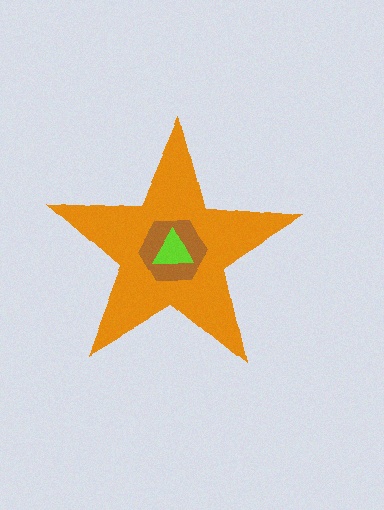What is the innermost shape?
The lime triangle.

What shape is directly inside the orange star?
The brown hexagon.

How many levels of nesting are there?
3.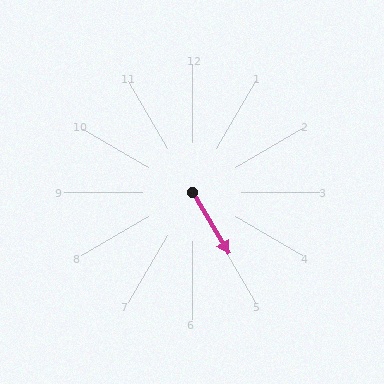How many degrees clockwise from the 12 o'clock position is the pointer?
Approximately 149 degrees.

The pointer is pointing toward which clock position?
Roughly 5 o'clock.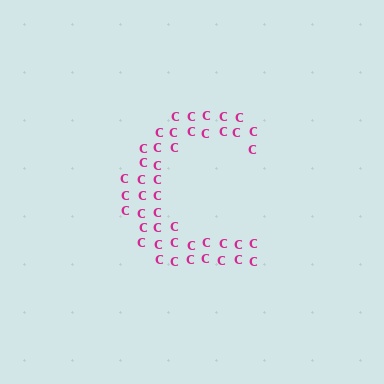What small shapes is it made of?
It is made of small letter C's.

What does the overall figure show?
The overall figure shows the letter C.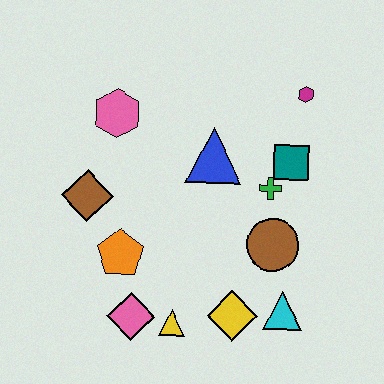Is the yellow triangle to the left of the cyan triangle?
Yes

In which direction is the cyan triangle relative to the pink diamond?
The cyan triangle is to the right of the pink diamond.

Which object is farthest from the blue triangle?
The pink diamond is farthest from the blue triangle.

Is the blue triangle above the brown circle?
Yes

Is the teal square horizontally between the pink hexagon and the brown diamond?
No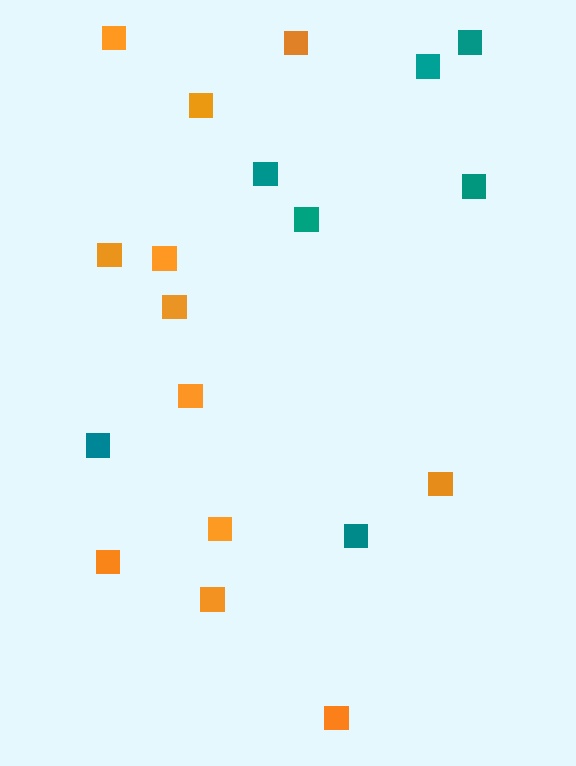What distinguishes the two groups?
There are 2 groups: one group of orange squares (12) and one group of teal squares (7).